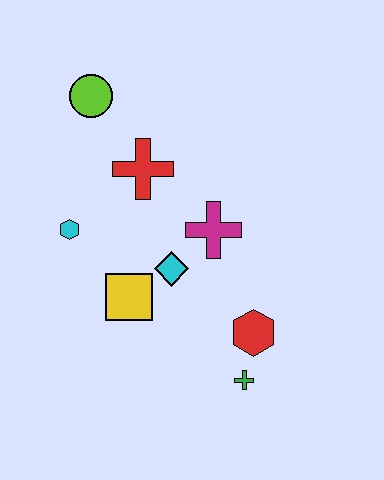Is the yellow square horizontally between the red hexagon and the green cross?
No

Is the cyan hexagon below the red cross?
Yes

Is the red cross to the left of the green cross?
Yes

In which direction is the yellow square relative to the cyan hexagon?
The yellow square is below the cyan hexagon.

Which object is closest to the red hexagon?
The green cross is closest to the red hexagon.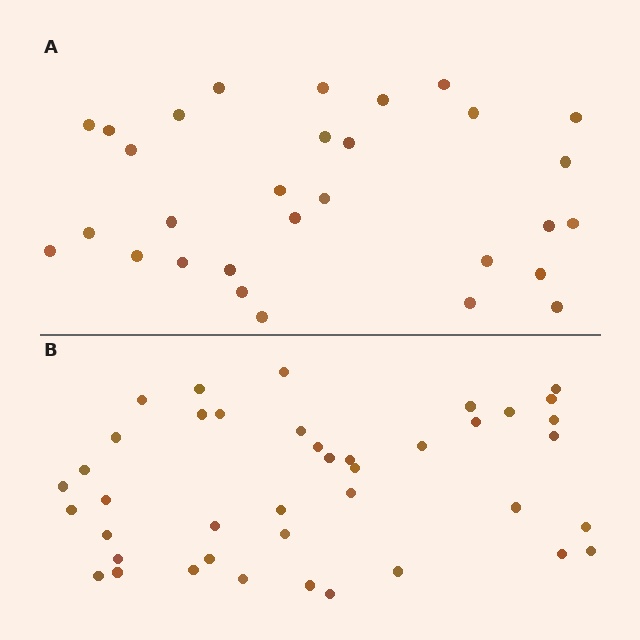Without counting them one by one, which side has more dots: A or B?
Region B (the bottom region) has more dots.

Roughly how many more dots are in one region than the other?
Region B has roughly 12 or so more dots than region A.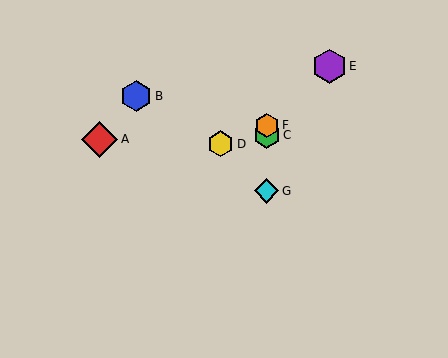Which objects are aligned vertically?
Objects C, F, G are aligned vertically.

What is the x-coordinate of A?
Object A is at x≈99.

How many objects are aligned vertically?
3 objects (C, F, G) are aligned vertically.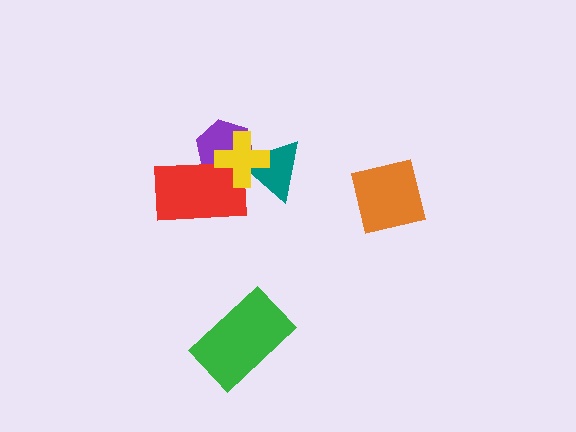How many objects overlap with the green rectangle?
0 objects overlap with the green rectangle.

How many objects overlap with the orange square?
0 objects overlap with the orange square.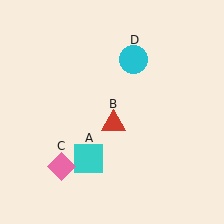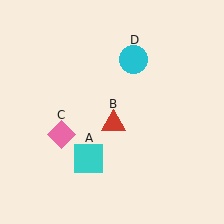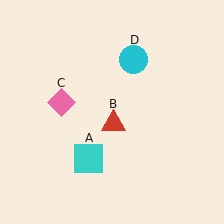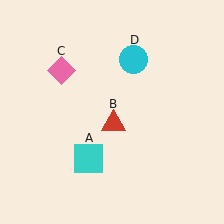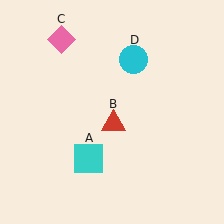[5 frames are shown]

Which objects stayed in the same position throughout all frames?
Cyan square (object A) and red triangle (object B) and cyan circle (object D) remained stationary.